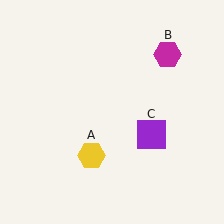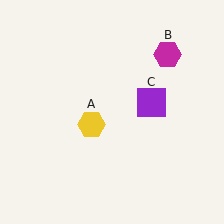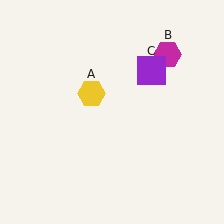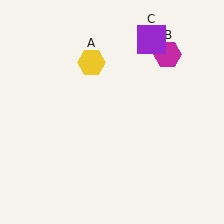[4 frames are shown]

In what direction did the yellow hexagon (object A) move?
The yellow hexagon (object A) moved up.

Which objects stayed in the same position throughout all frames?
Magenta hexagon (object B) remained stationary.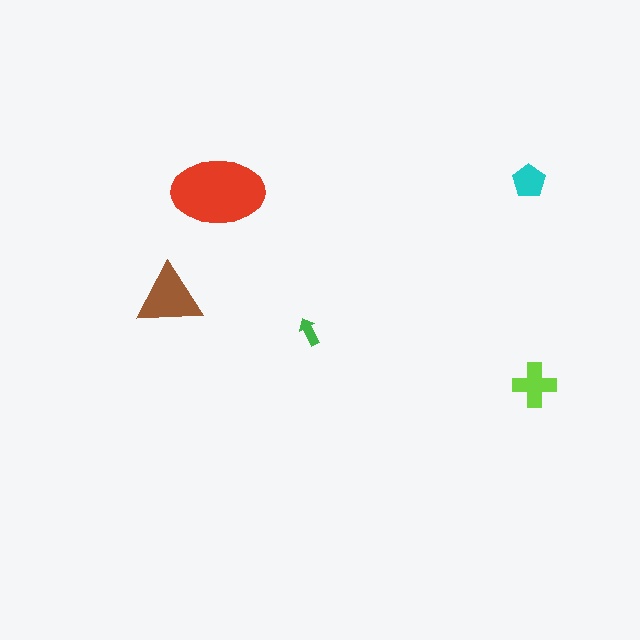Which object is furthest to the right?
The lime cross is rightmost.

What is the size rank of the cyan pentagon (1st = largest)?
4th.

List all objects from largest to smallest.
The red ellipse, the brown triangle, the lime cross, the cyan pentagon, the green arrow.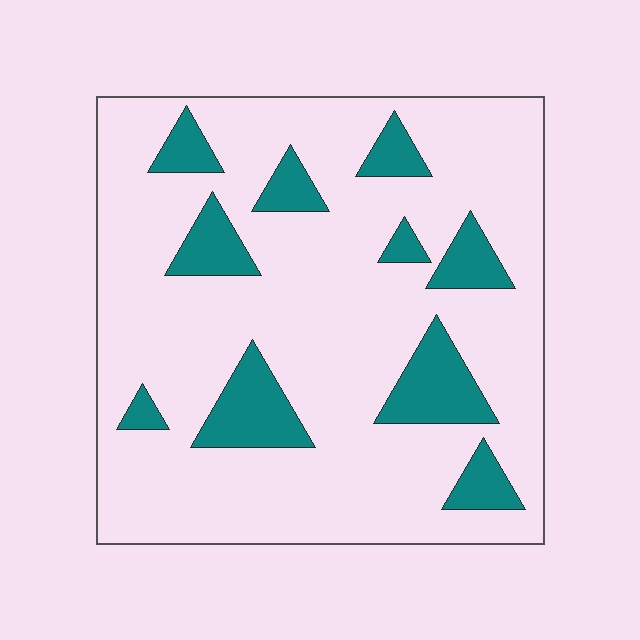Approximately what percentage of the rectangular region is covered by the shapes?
Approximately 20%.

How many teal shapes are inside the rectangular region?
10.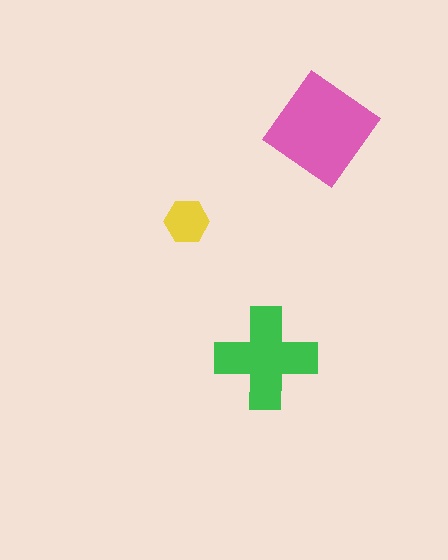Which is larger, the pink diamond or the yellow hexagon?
The pink diamond.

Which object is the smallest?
The yellow hexagon.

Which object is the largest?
The pink diamond.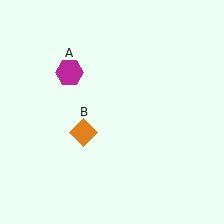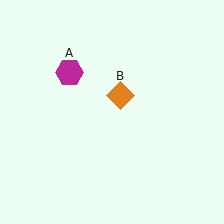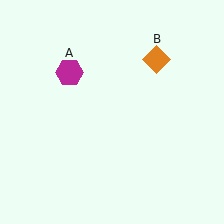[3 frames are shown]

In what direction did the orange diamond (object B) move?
The orange diamond (object B) moved up and to the right.